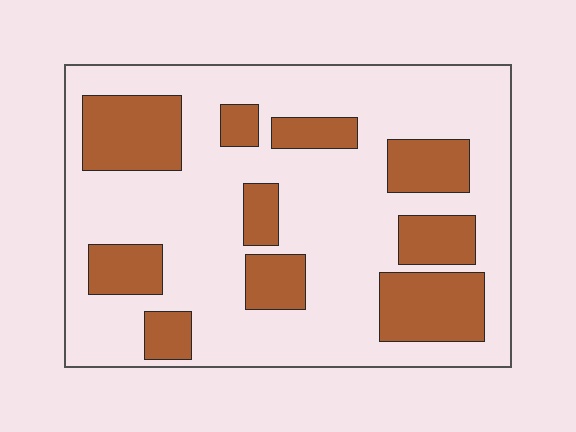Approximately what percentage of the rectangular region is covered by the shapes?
Approximately 30%.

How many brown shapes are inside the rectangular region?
10.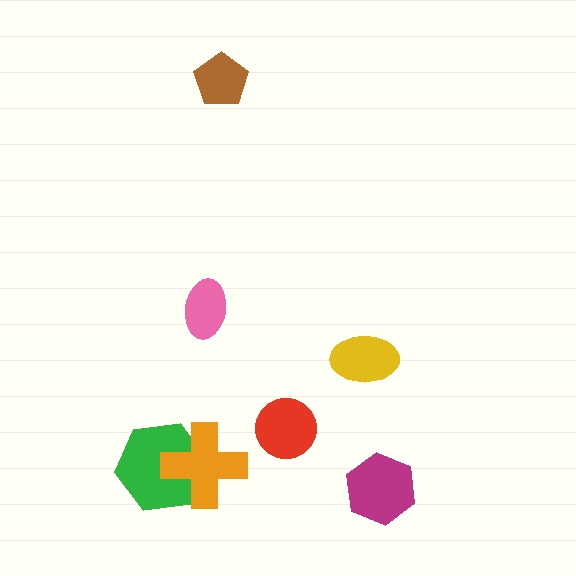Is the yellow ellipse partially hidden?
No, no other shape covers it.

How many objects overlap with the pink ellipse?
0 objects overlap with the pink ellipse.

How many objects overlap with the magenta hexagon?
0 objects overlap with the magenta hexagon.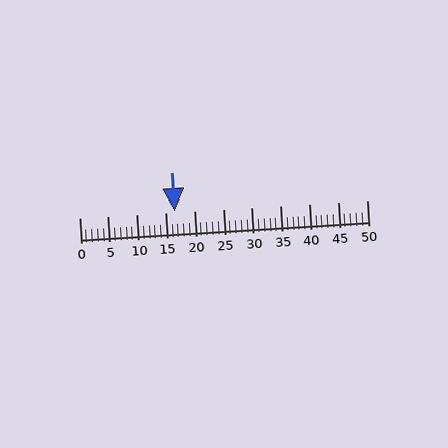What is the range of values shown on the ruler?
The ruler shows values from 0 to 50.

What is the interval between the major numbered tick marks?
The major tick marks are spaced 5 units apart.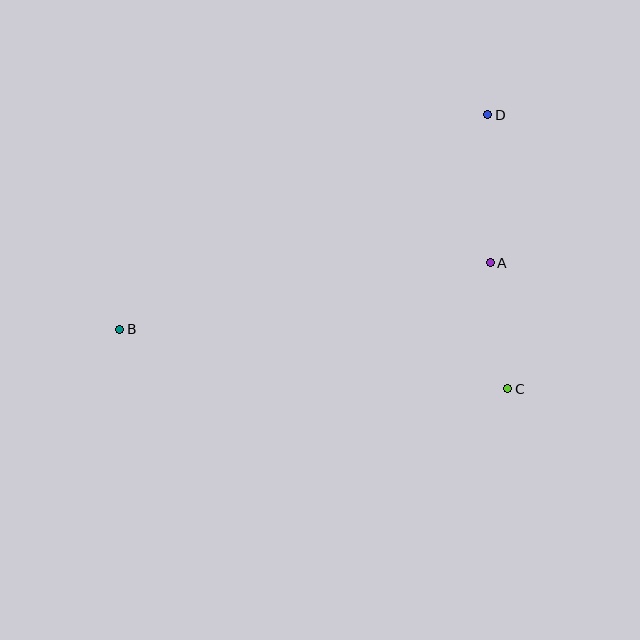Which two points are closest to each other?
Points A and C are closest to each other.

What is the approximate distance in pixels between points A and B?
The distance between A and B is approximately 377 pixels.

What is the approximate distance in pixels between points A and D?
The distance between A and D is approximately 148 pixels.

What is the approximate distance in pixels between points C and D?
The distance between C and D is approximately 275 pixels.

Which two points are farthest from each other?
Points B and D are farthest from each other.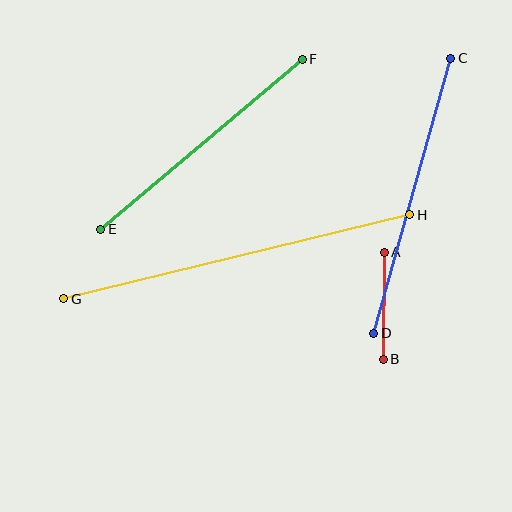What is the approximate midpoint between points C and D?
The midpoint is at approximately (412, 196) pixels.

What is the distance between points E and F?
The distance is approximately 263 pixels.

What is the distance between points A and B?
The distance is approximately 107 pixels.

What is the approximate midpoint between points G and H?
The midpoint is at approximately (237, 257) pixels.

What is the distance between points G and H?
The distance is approximately 356 pixels.